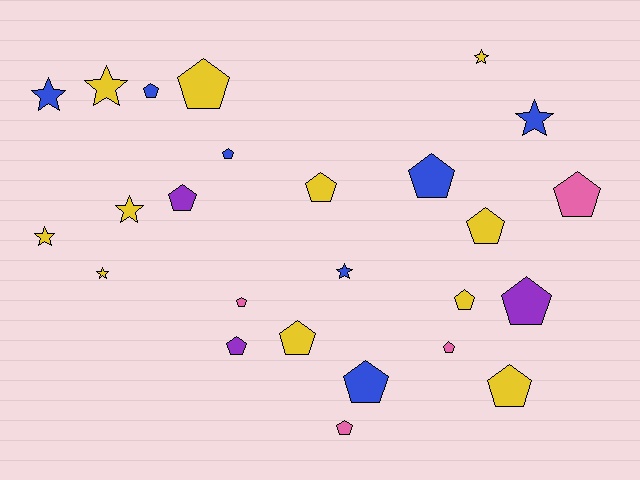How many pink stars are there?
There are no pink stars.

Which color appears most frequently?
Yellow, with 11 objects.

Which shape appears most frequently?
Pentagon, with 17 objects.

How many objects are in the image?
There are 25 objects.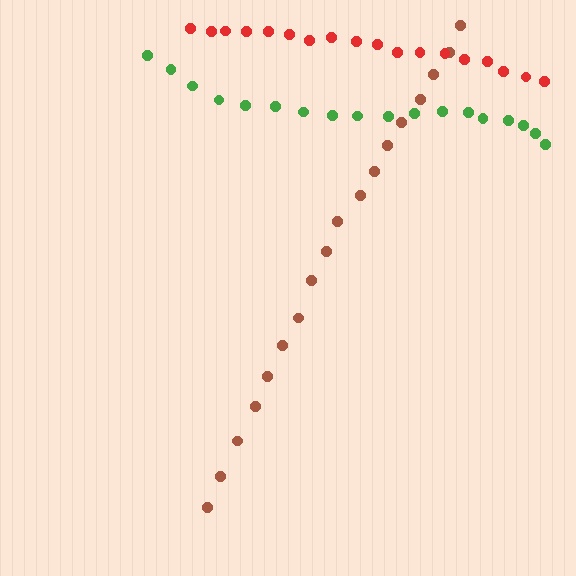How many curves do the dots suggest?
There are 3 distinct paths.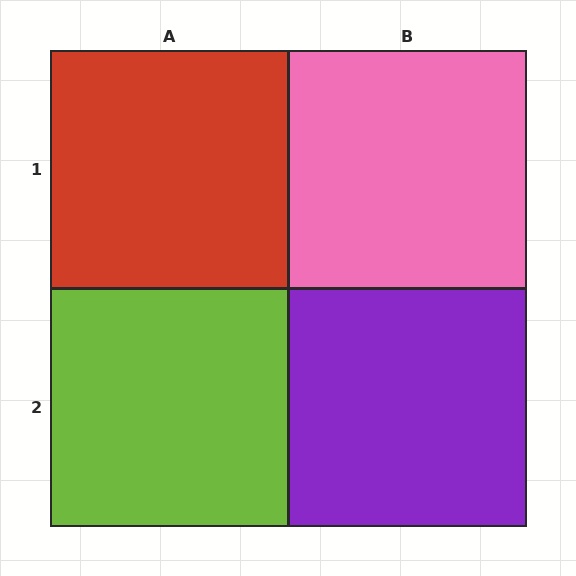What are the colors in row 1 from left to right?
Red, pink.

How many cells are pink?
1 cell is pink.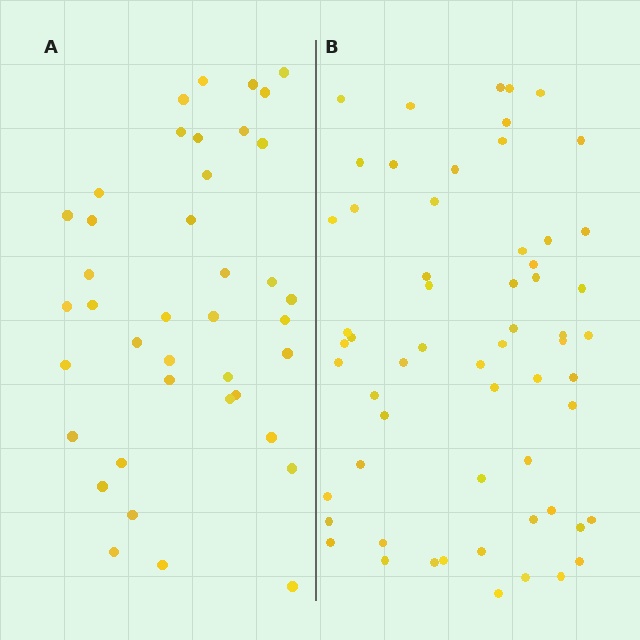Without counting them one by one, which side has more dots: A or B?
Region B (the right region) has more dots.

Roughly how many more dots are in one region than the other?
Region B has approximately 20 more dots than region A.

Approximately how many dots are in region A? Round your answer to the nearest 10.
About 40 dots.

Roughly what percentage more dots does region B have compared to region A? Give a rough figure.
About 50% more.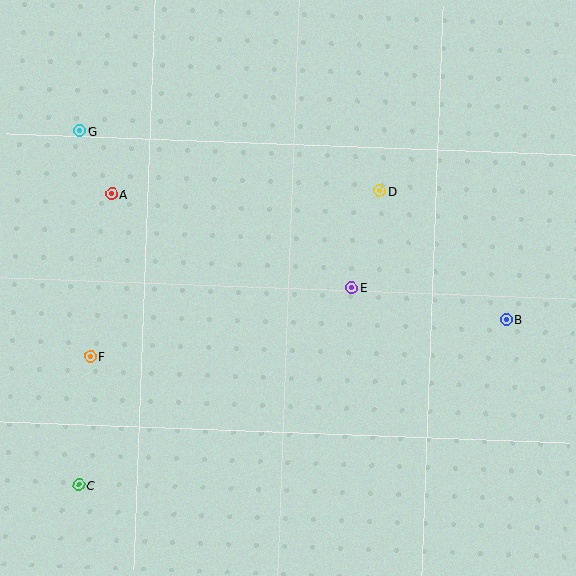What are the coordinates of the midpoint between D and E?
The midpoint between D and E is at (366, 239).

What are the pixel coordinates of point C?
Point C is at (79, 485).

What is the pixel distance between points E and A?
The distance between E and A is 258 pixels.